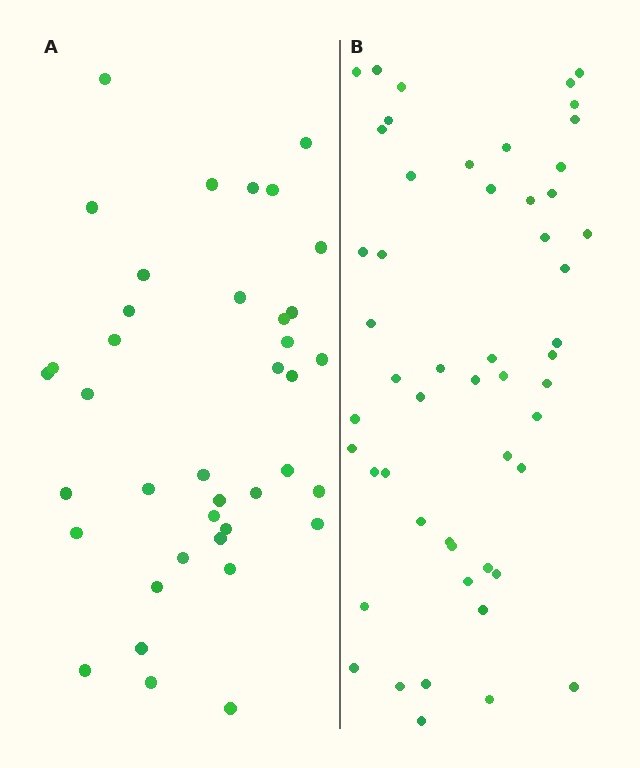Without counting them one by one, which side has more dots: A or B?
Region B (the right region) has more dots.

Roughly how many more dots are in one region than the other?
Region B has approximately 15 more dots than region A.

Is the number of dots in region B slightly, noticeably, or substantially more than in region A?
Region B has noticeably more, but not dramatically so. The ratio is roughly 1.3 to 1.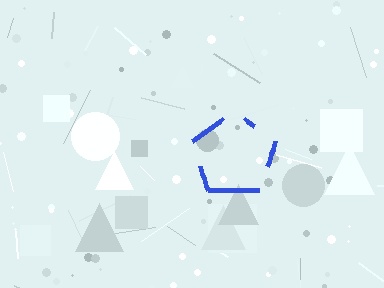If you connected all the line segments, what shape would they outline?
They would outline a pentagon.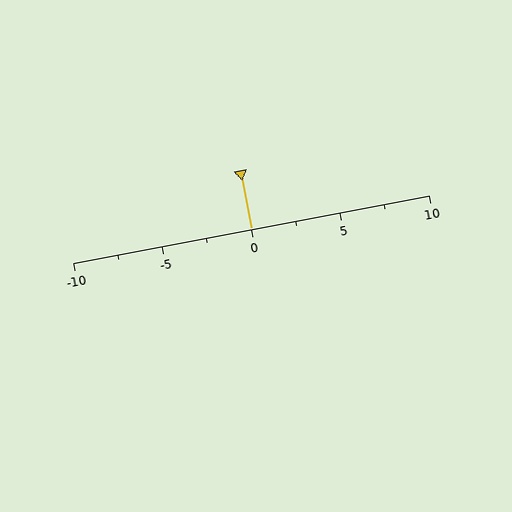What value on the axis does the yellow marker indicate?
The marker indicates approximately 0.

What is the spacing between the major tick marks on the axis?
The major ticks are spaced 5 apart.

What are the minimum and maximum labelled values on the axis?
The axis runs from -10 to 10.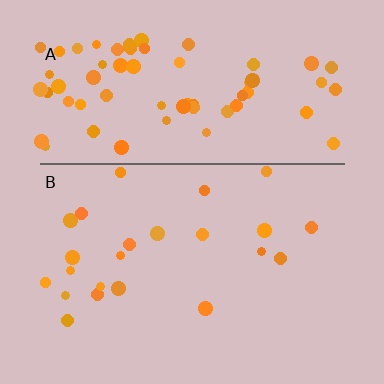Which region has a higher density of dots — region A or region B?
A (the top).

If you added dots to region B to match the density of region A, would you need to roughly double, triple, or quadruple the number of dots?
Approximately triple.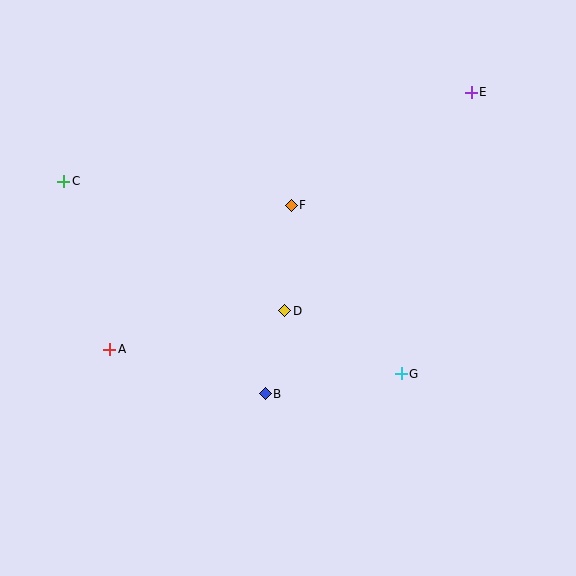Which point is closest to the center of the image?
Point D at (285, 311) is closest to the center.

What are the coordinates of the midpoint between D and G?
The midpoint between D and G is at (343, 342).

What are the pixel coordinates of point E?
Point E is at (471, 92).